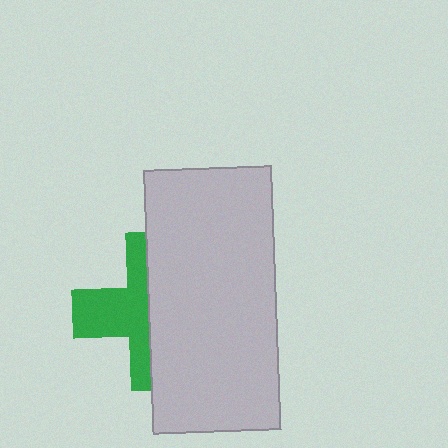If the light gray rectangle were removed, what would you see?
You would see the complete green cross.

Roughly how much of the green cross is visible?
About half of it is visible (roughly 45%).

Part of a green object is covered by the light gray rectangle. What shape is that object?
It is a cross.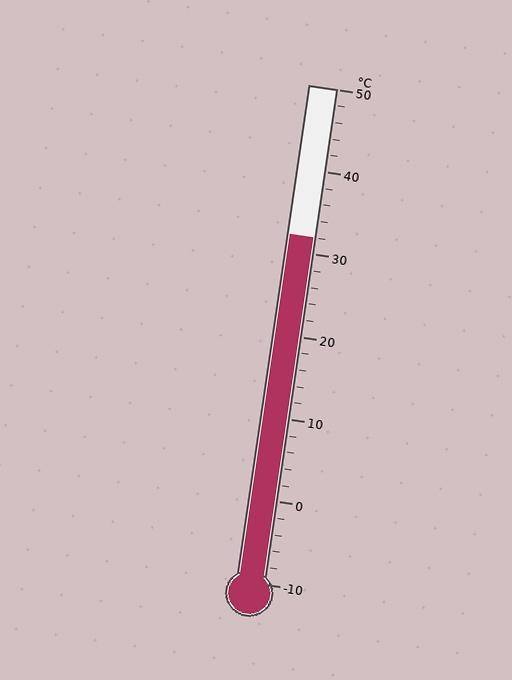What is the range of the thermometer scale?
The thermometer scale ranges from -10°C to 50°C.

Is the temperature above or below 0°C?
The temperature is above 0°C.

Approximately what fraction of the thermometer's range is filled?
The thermometer is filled to approximately 70% of its range.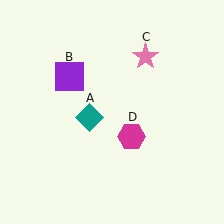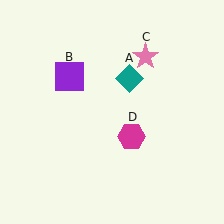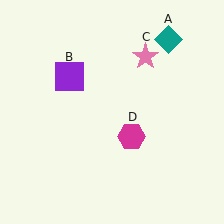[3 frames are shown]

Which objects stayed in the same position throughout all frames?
Purple square (object B) and pink star (object C) and magenta hexagon (object D) remained stationary.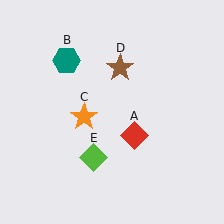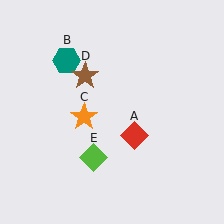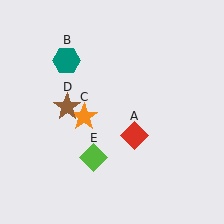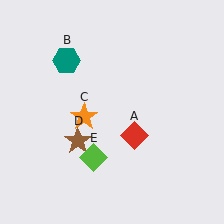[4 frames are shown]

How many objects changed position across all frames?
1 object changed position: brown star (object D).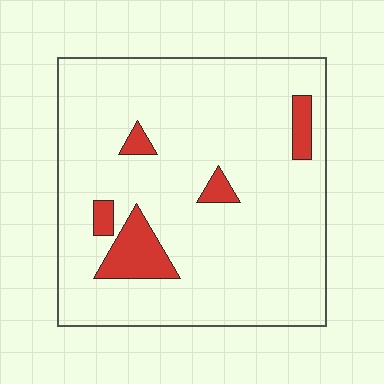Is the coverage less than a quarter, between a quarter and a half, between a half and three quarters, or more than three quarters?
Less than a quarter.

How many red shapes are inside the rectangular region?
5.